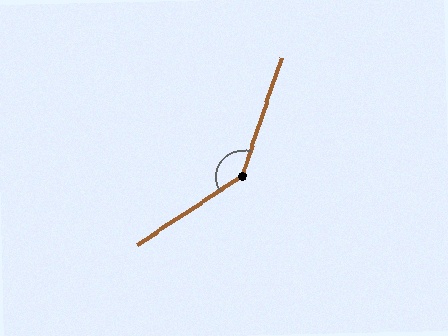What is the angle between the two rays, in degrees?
Approximately 142 degrees.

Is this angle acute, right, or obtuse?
It is obtuse.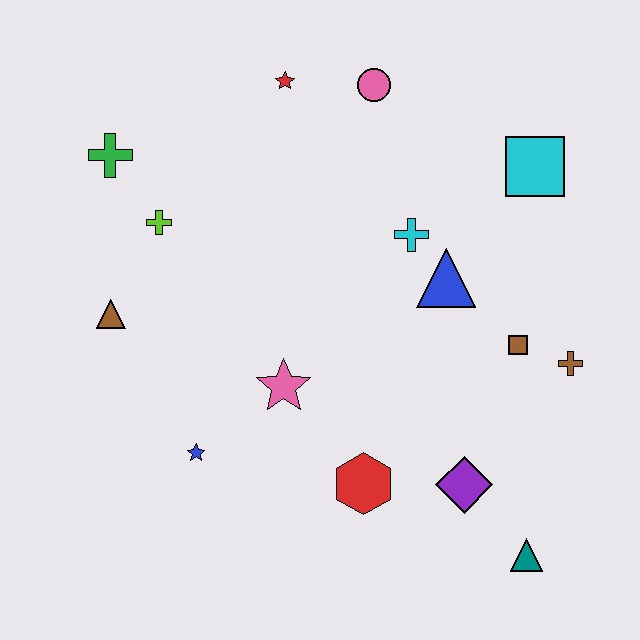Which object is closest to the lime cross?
The green cross is closest to the lime cross.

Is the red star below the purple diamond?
No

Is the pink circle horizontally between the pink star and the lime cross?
No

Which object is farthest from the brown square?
The green cross is farthest from the brown square.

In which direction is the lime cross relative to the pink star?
The lime cross is above the pink star.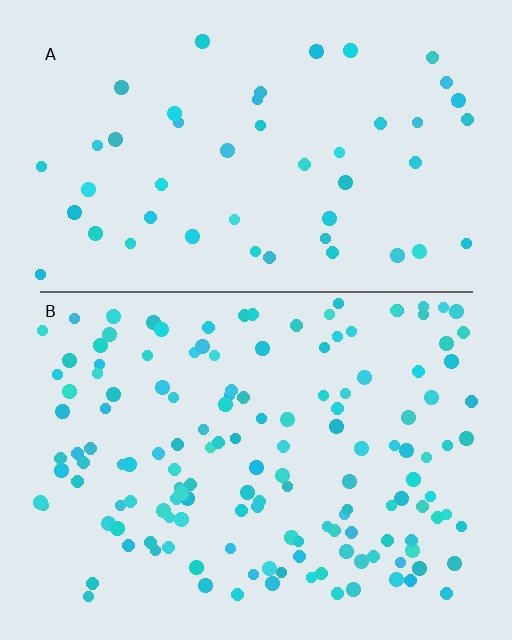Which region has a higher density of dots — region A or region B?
B (the bottom).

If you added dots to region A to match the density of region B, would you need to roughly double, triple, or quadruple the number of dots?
Approximately triple.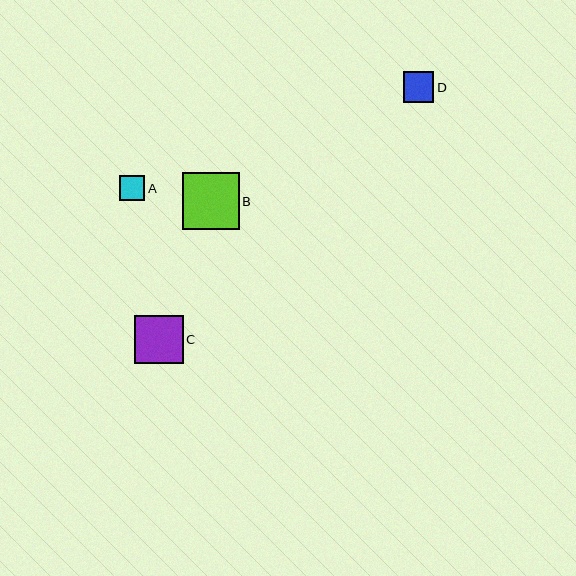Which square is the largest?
Square B is the largest with a size of approximately 57 pixels.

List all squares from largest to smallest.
From largest to smallest: B, C, D, A.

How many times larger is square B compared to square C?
Square B is approximately 1.2 times the size of square C.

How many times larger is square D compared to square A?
Square D is approximately 1.2 times the size of square A.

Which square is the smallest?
Square A is the smallest with a size of approximately 25 pixels.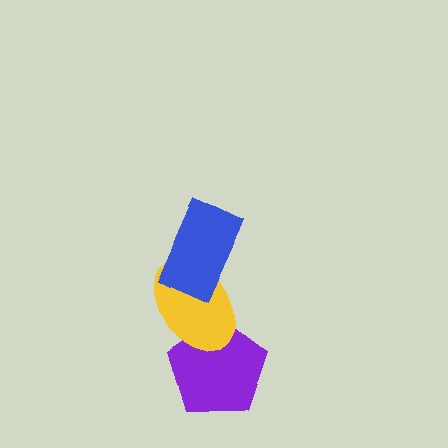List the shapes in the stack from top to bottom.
From top to bottom: the blue rectangle, the yellow ellipse, the purple pentagon.